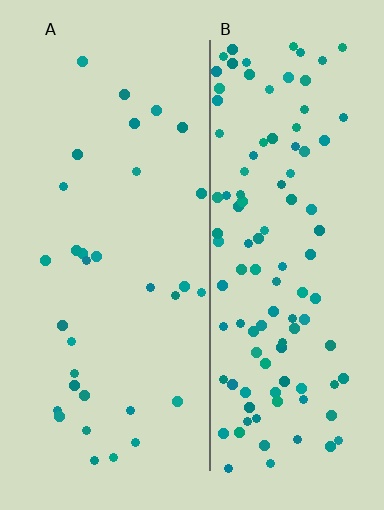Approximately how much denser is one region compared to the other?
Approximately 3.5× — region B over region A.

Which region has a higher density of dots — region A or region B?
B (the right).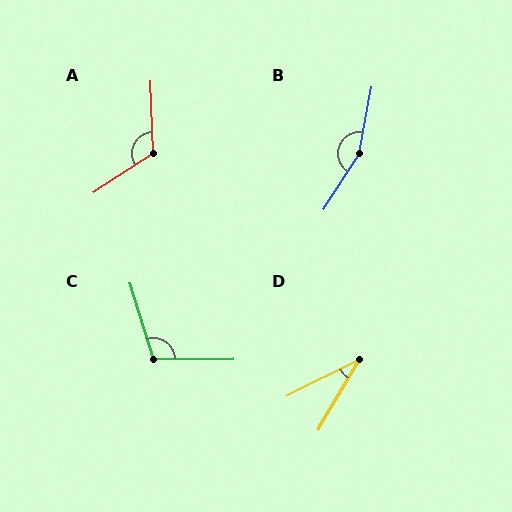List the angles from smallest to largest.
D (33°), C (106°), A (121°), B (157°).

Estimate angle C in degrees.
Approximately 106 degrees.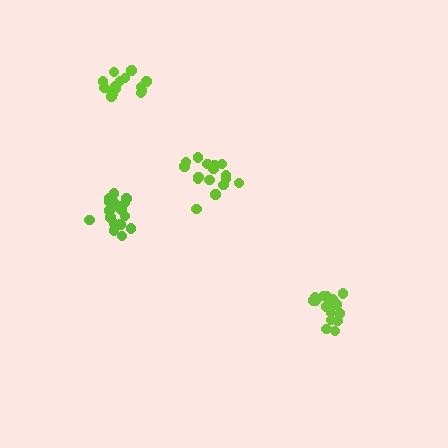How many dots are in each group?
Group 1: 18 dots, Group 2: 15 dots, Group 3: 18 dots, Group 4: 15 dots (66 total).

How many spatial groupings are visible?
There are 4 spatial groupings.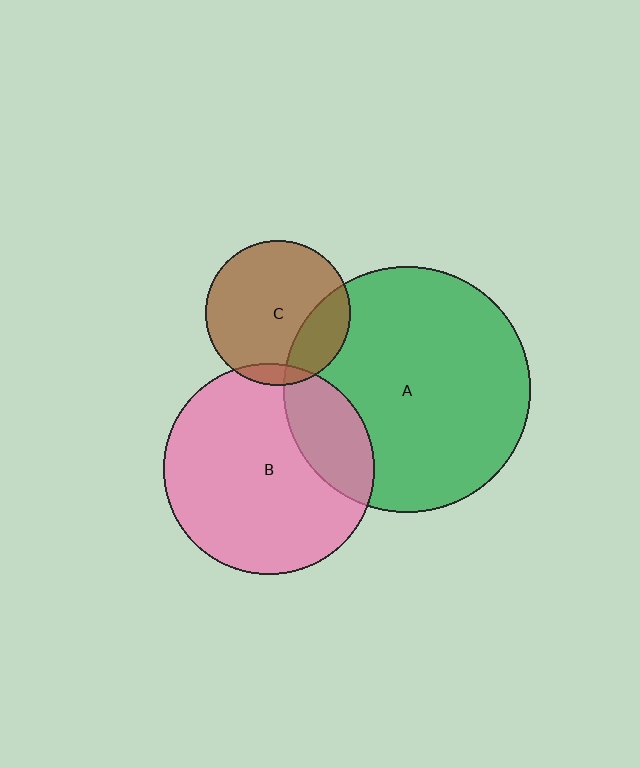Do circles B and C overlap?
Yes.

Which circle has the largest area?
Circle A (green).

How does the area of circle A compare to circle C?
Approximately 2.9 times.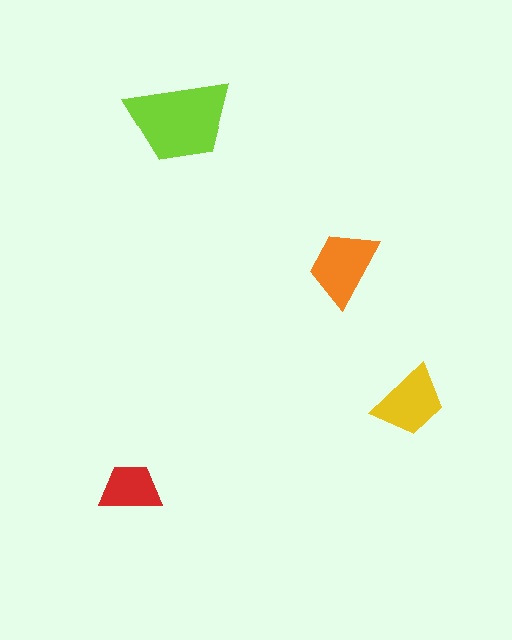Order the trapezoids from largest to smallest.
the lime one, the orange one, the yellow one, the red one.